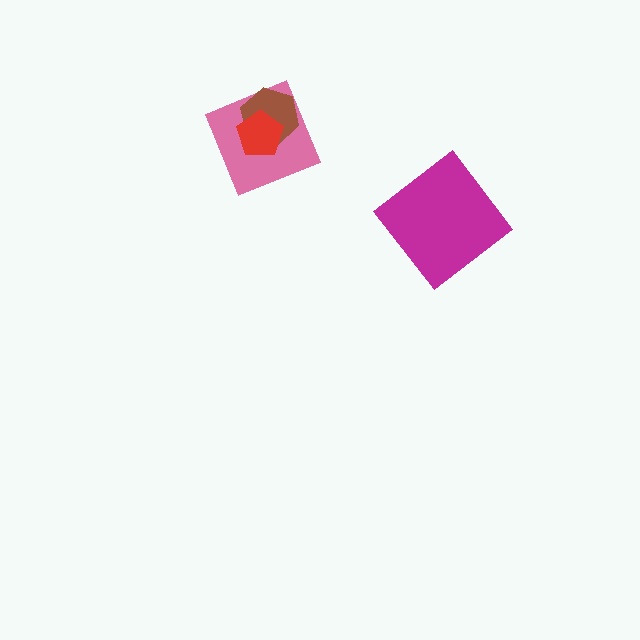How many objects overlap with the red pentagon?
2 objects overlap with the red pentagon.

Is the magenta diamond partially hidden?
No, no other shape covers it.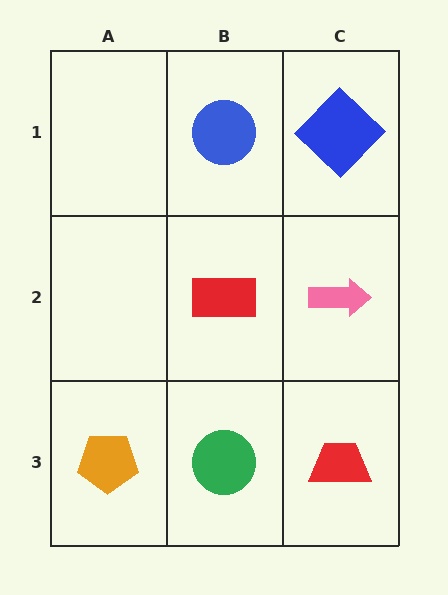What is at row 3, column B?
A green circle.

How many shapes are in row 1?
2 shapes.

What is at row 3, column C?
A red trapezoid.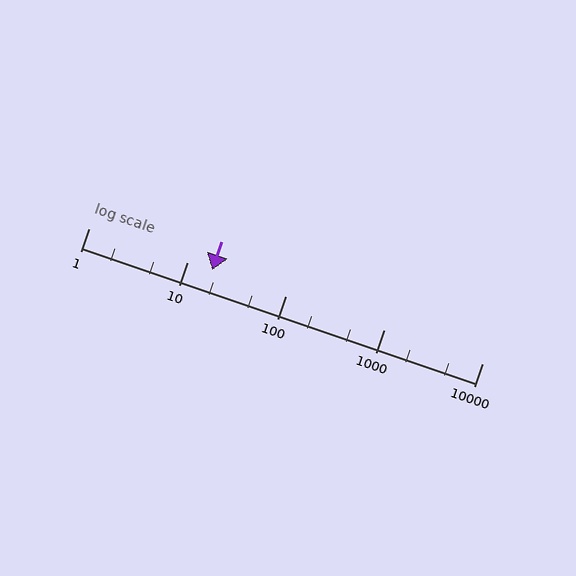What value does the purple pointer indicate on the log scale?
The pointer indicates approximately 18.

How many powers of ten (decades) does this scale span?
The scale spans 4 decades, from 1 to 10000.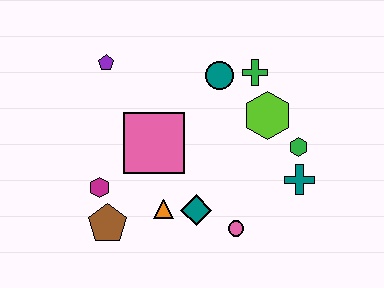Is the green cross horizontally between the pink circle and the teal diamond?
No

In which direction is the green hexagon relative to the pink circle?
The green hexagon is above the pink circle.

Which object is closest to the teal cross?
The green hexagon is closest to the teal cross.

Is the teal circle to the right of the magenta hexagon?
Yes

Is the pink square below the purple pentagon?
Yes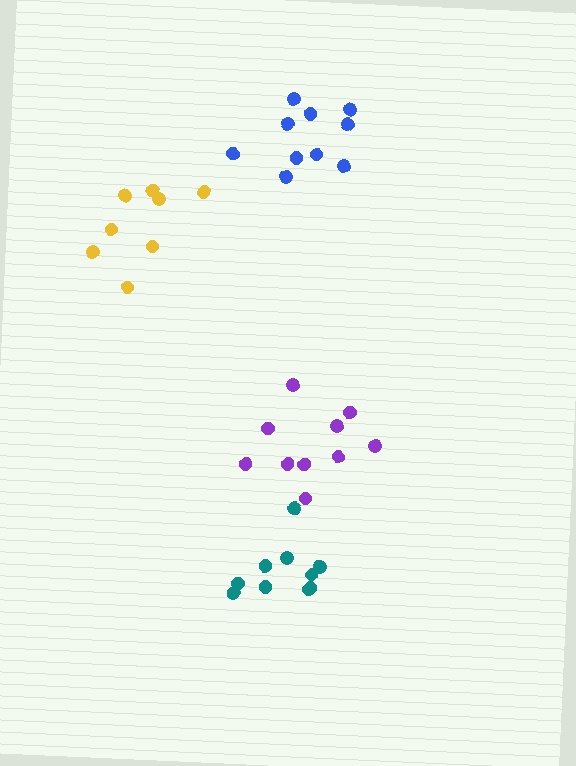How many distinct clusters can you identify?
There are 4 distinct clusters.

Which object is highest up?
The blue cluster is topmost.